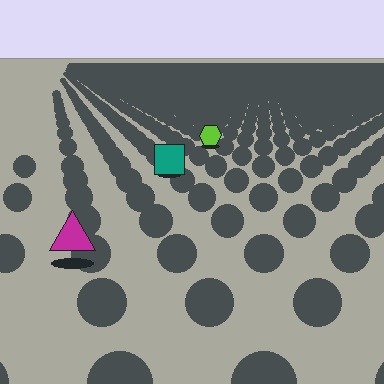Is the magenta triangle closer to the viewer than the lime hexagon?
Yes. The magenta triangle is closer — you can tell from the texture gradient: the ground texture is coarser near it.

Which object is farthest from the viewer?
The lime hexagon is farthest from the viewer. It appears smaller and the ground texture around it is denser.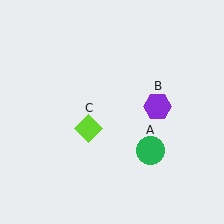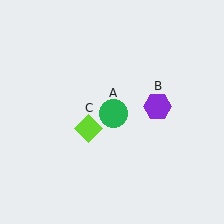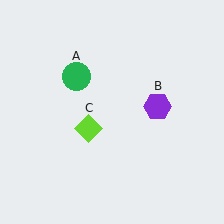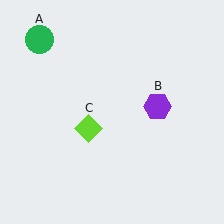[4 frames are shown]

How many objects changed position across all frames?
1 object changed position: green circle (object A).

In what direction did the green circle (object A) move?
The green circle (object A) moved up and to the left.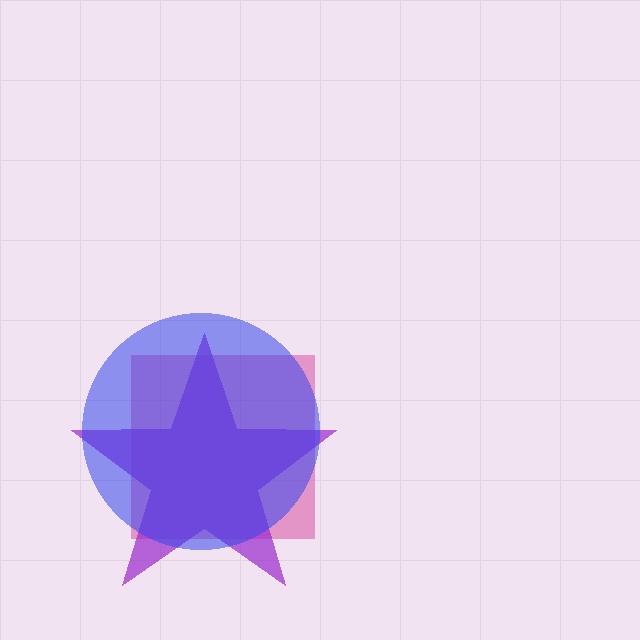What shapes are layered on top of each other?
The layered shapes are: a magenta square, a purple star, a blue circle.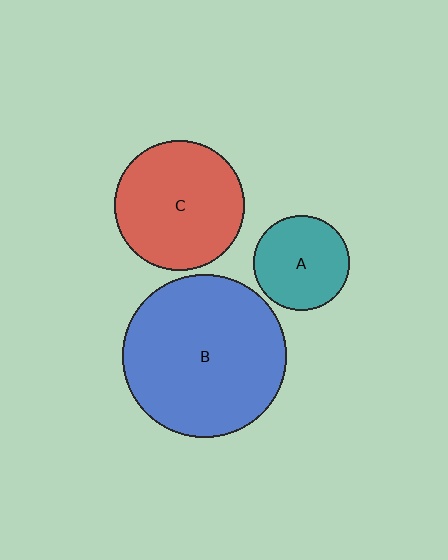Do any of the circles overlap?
No, none of the circles overlap.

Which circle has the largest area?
Circle B (blue).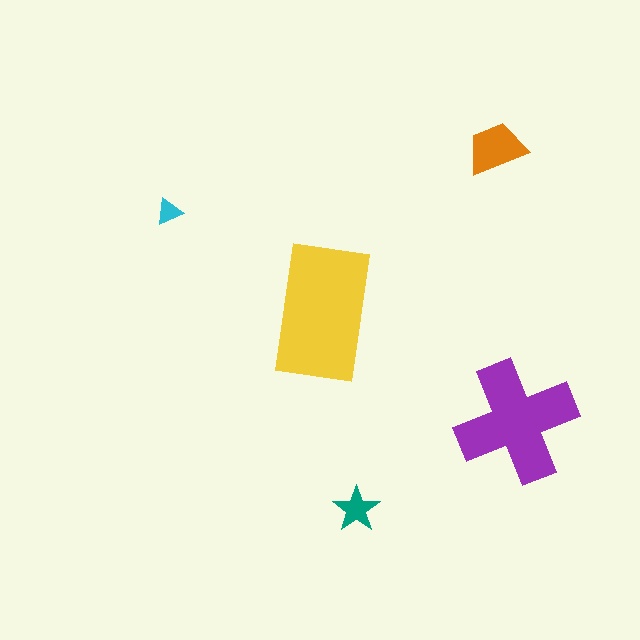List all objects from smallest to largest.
The cyan triangle, the teal star, the orange trapezoid, the purple cross, the yellow rectangle.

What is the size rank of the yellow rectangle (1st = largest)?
1st.